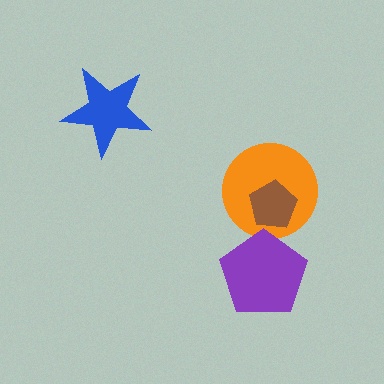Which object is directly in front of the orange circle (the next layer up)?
The purple pentagon is directly in front of the orange circle.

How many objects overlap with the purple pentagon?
1 object overlaps with the purple pentagon.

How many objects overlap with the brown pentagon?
1 object overlaps with the brown pentagon.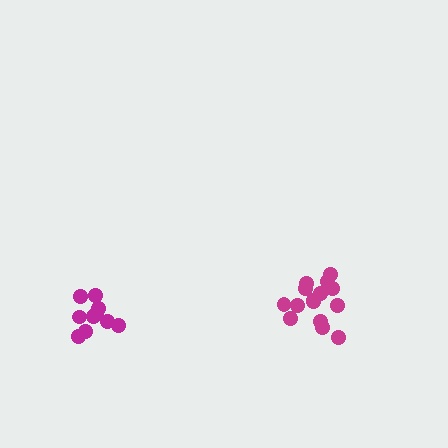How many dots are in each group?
Group 1: 10 dots, Group 2: 15 dots (25 total).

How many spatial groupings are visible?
There are 2 spatial groupings.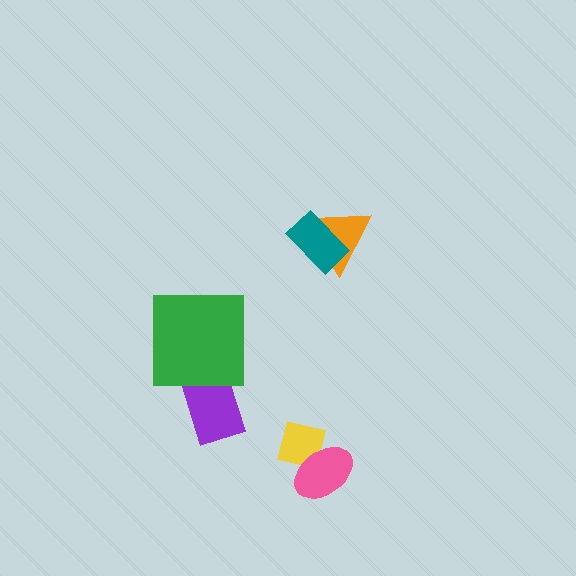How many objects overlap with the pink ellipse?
1 object overlaps with the pink ellipse.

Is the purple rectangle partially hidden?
Yes, it is partially covered by another shape.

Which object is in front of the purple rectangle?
The green square is in front of the purple rectangle.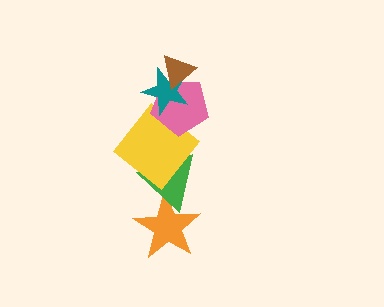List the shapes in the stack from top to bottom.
From top to bottom: the brown triangle, the teal star, the pink pentagon, the yellow diamond, the green triangle, the orange star.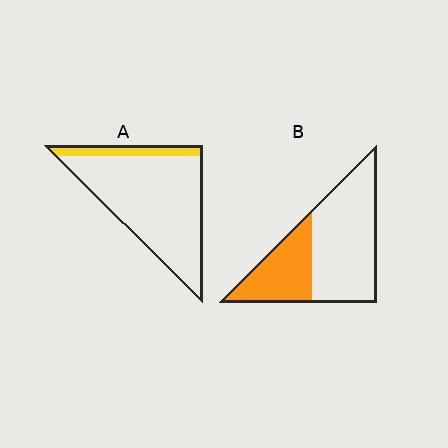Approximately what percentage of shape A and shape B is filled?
A is approximately 15% and B is approximately 35%.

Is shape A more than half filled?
No.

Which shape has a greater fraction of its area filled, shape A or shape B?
Shape B.